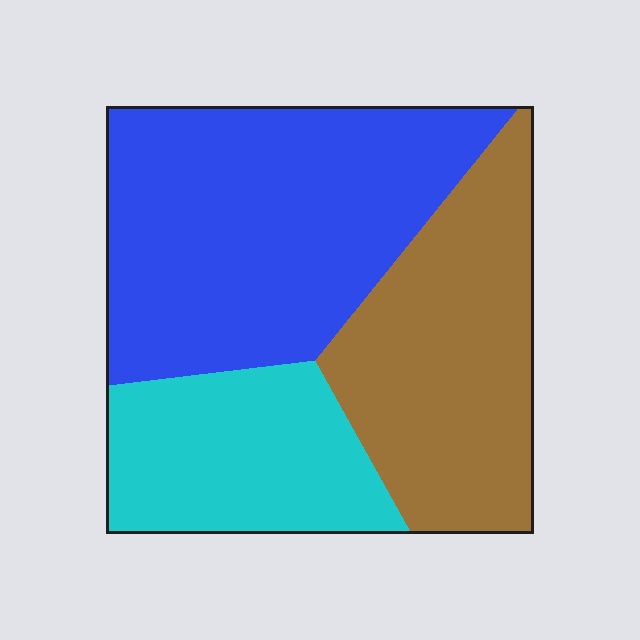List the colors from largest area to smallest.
From largest to smallest: blue, brown, cyan.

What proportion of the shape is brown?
Brown takes up about one third (1/3) of the shape.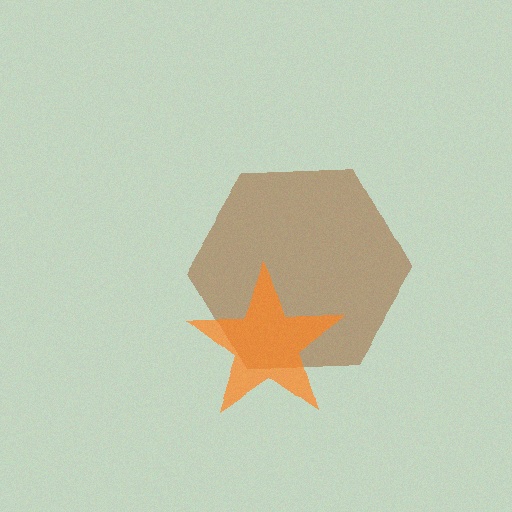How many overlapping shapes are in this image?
There are 2 overlapping shapes in the image.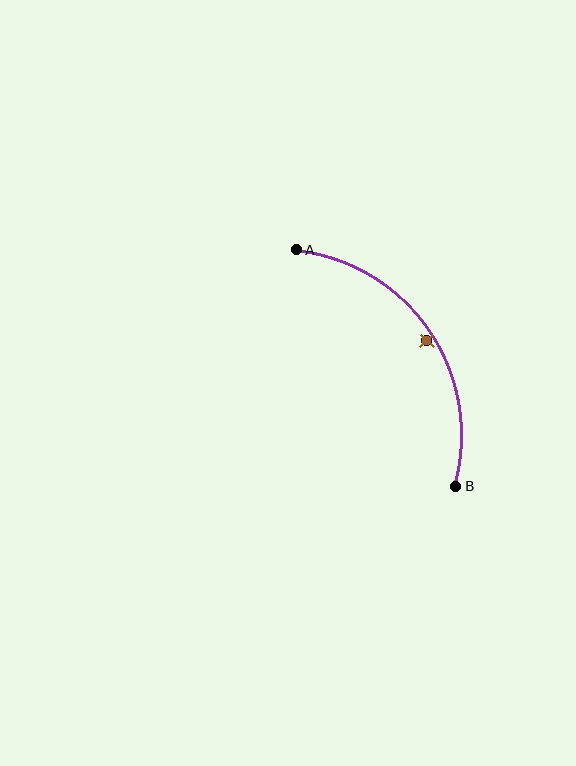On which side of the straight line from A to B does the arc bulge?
The arc bulges above and to the right of the straight line connecting A and B.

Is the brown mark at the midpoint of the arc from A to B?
No — the brown mark does not lie on the arc at all. It sits slightly inside the curve.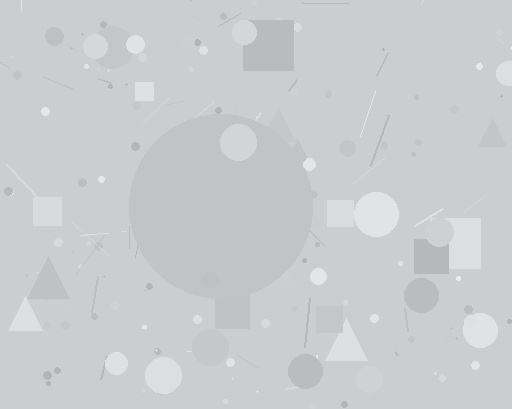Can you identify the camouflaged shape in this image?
The camouflaged shape is a circle.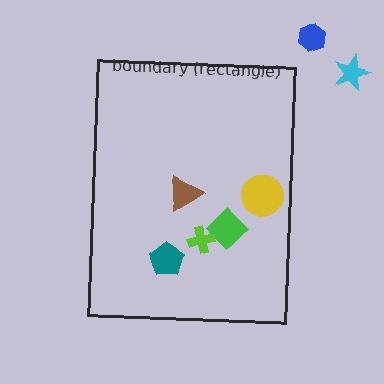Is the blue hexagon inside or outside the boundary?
Outside.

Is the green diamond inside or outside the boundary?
Inside.